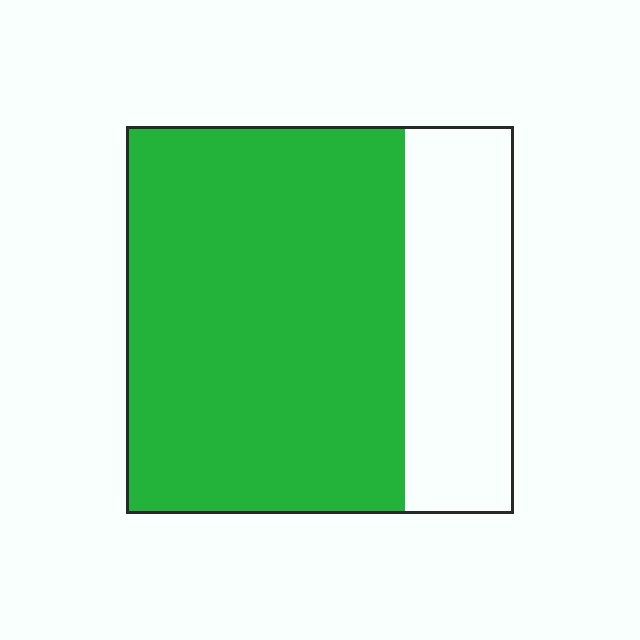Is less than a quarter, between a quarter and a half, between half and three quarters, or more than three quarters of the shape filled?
Between half and three quarters.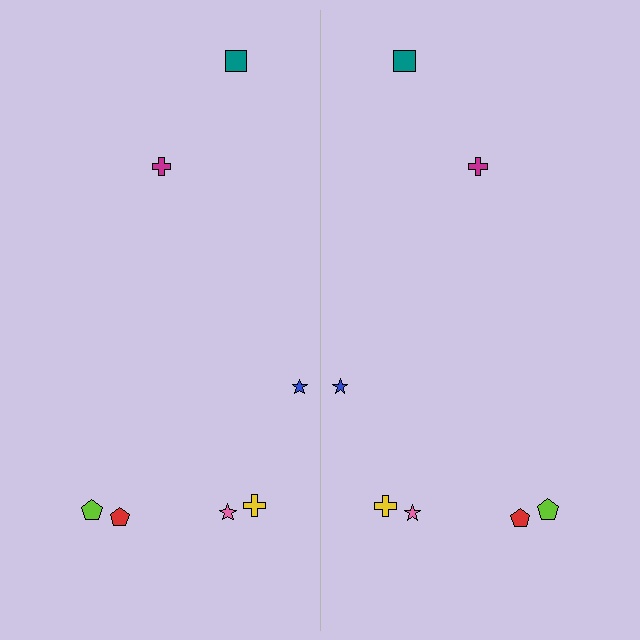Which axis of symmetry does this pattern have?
The pattern has a vertical axis of symmetry running through the center of the image.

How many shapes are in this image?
There are 14 shapes in this image.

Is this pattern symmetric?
Yes, this pattern has bilateral (reflection) symmetry.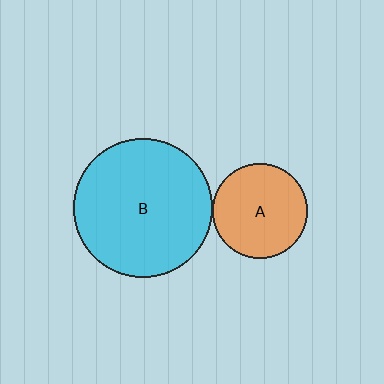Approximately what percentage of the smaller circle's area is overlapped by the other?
Approximately 5%.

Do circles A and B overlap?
Yes.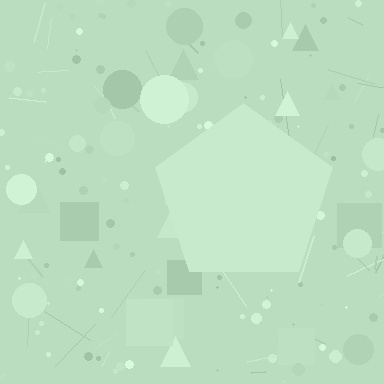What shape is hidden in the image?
A pentagon is hidden in the image.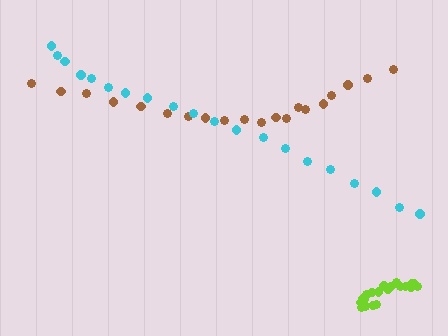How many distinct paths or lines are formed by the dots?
There are 3 distinct paths.